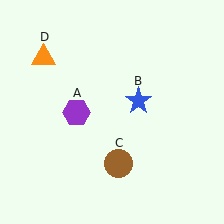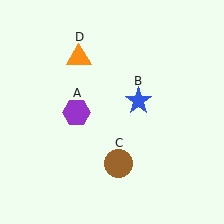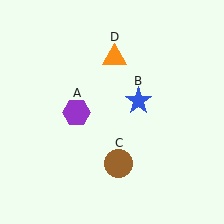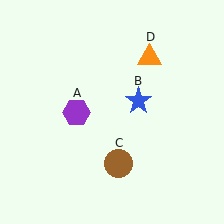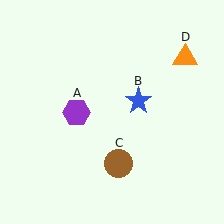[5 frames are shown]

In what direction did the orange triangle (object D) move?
The orange triangle (object D) moved right.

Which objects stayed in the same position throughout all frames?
Purple hexagon (object A) and blue star (object B) and brown circle (object C) remained stationary.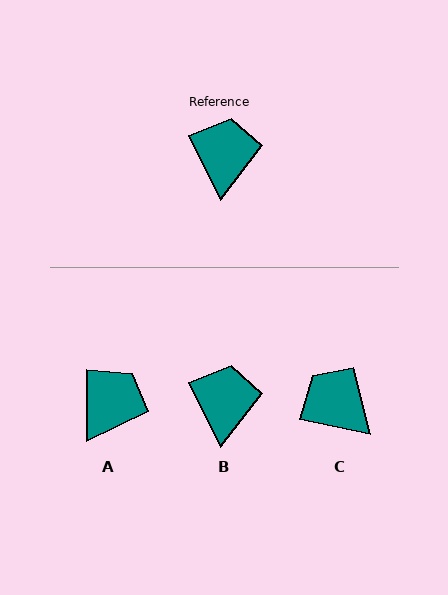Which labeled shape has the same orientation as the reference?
B.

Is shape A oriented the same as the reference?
No, it is off by about 26 degrees.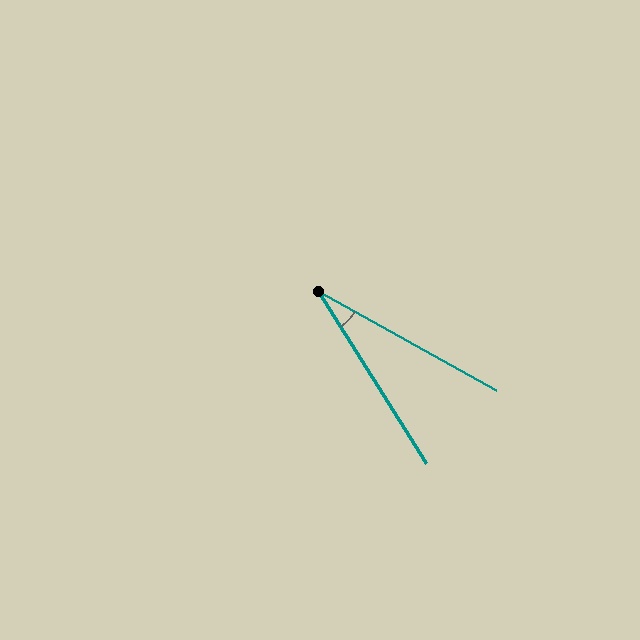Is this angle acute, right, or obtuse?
It is acute.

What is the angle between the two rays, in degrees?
Approximately 29 degrees.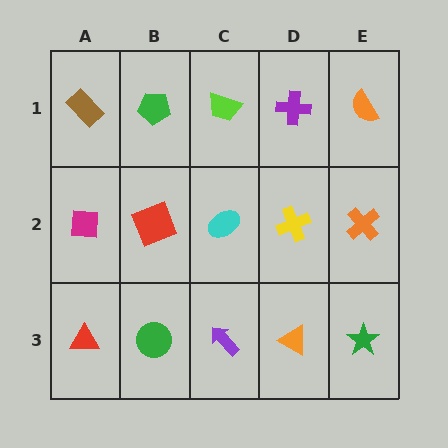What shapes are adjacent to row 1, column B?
A red square (row 2, column B), a brown rectangle (row 1, column A), a lime trapezoid (row 1, column C).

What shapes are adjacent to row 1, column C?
A cyan ellipse (row 2, column C), a green pentagon (row 1, column B), a purple cross (row 1, column D).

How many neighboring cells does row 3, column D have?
3.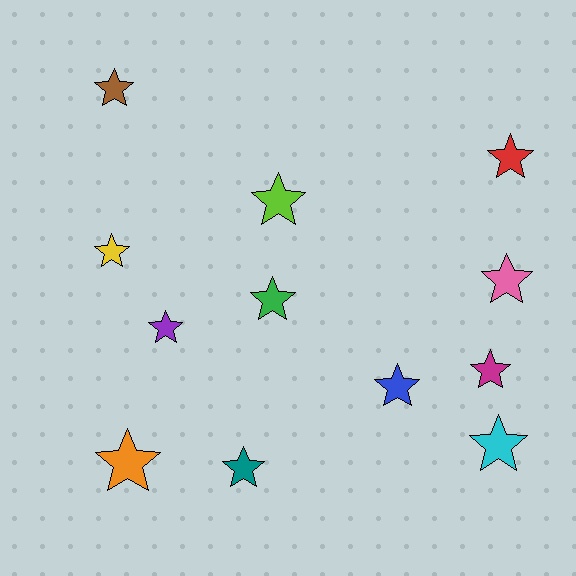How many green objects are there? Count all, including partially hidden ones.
There is 1 green object.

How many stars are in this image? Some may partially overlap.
There are 12 stars.